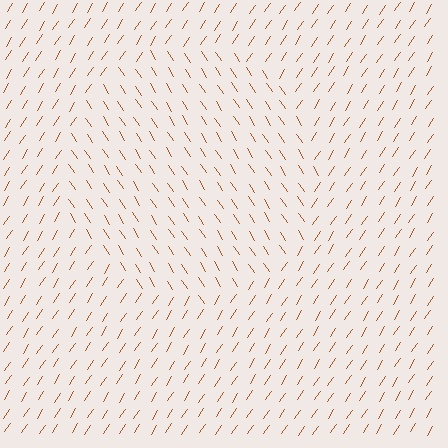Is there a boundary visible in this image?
Yes, there is a texture boundary formed by a change in line orientation.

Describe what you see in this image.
The image is filled with small brown line segments. A circle region in the image has lines oriented differently from the surrounding lines, creating a visible texture boundary.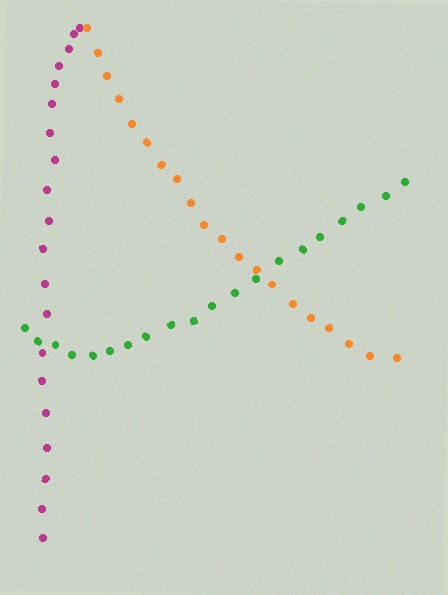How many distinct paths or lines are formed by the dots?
There are 3 distinct paths.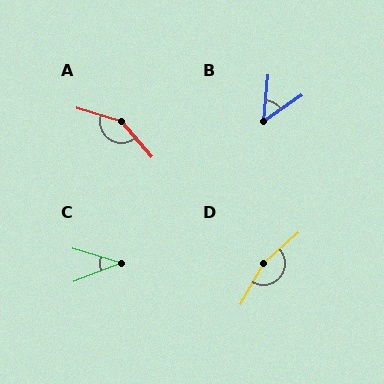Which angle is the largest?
D, at approximately 162 degrees.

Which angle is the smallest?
C, at approximately 38 degrees.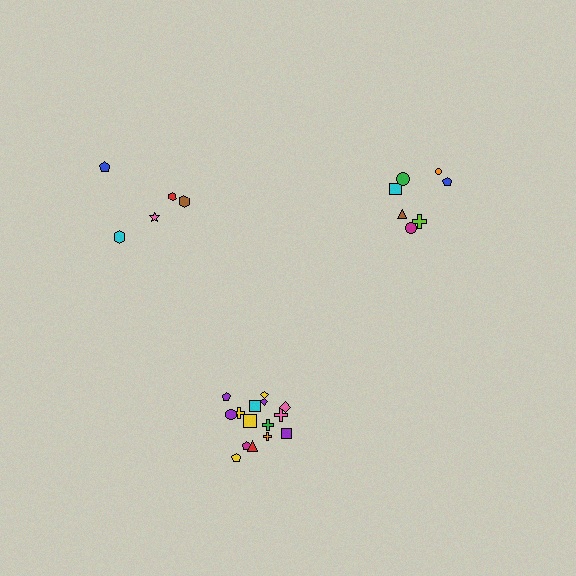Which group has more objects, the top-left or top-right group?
The top-right group.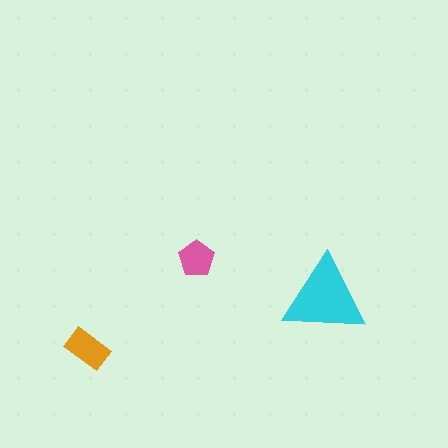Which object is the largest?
The cyan triangle.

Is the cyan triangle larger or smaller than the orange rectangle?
Larger.